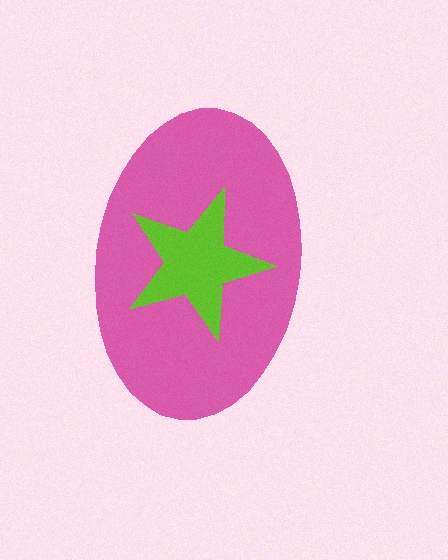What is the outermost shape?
The pink ellipse.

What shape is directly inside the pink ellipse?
The lime star.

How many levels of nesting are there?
2.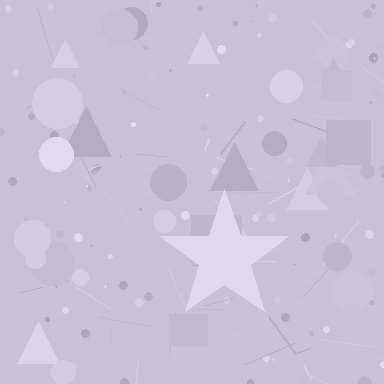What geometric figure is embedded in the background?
A star is embedded in the background.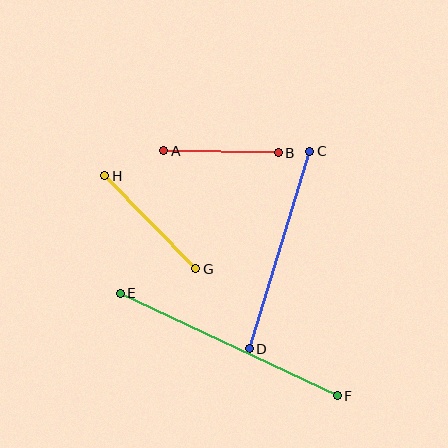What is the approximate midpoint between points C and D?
The midpoint is at approximately (279, 250) pixels.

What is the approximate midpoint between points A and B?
The midpoint is at approximately (221, 152) pixels.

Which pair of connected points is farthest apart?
Points E and F are farthest apart.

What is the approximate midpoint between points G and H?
The midpoint is at approximately (150, 222) pixels.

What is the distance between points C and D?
The distance is approximately 206 pixels.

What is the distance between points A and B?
The distance is approximately 114 pixels.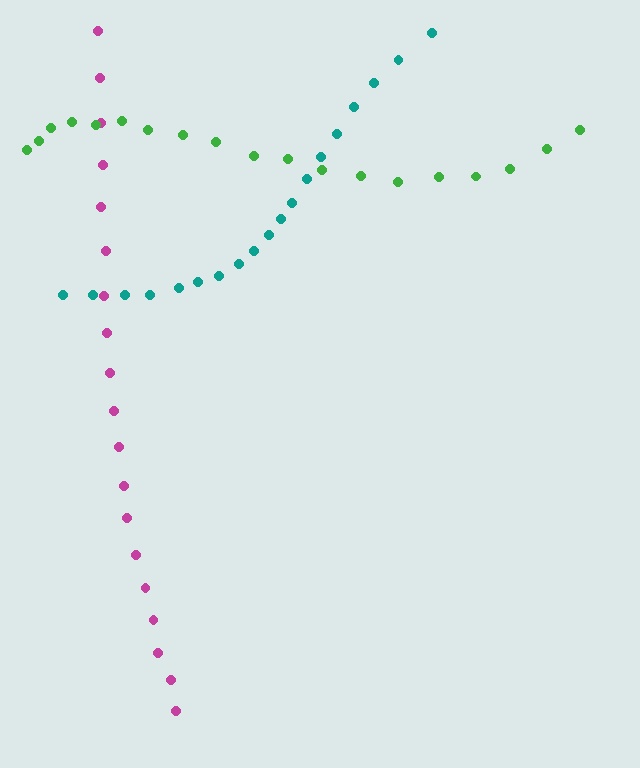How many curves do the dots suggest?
There are 3 distinct paths.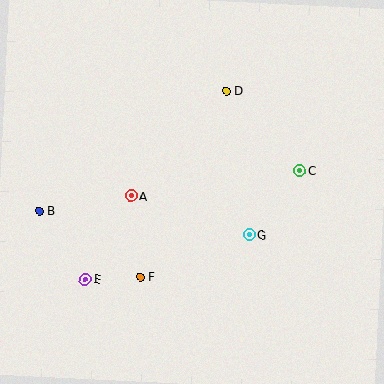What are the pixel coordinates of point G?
Point G is at (249, 235).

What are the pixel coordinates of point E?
Point E is at (86, 279).